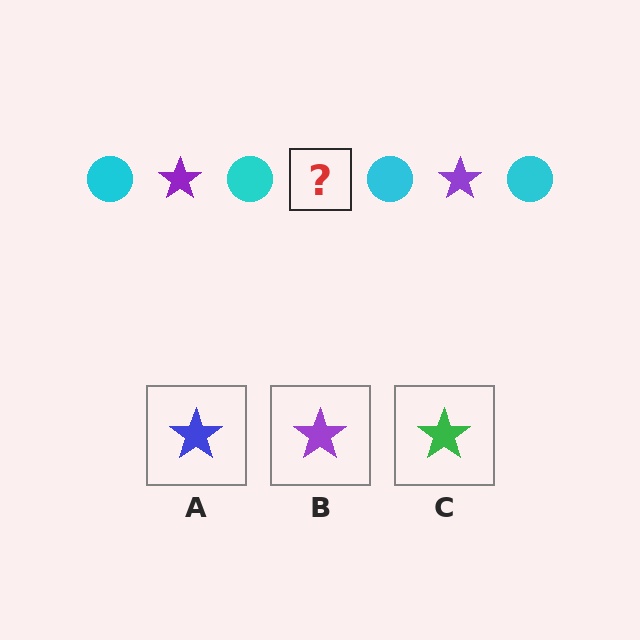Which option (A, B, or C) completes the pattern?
B.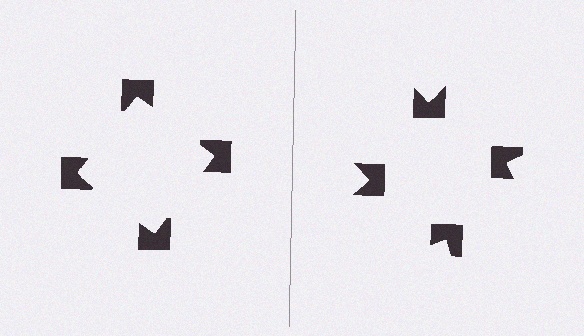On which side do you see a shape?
An illusory square appears on the left side. On the right side the wedge cuts are rotated, so no coherent shape forms.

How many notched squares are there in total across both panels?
8 — 4 on each side.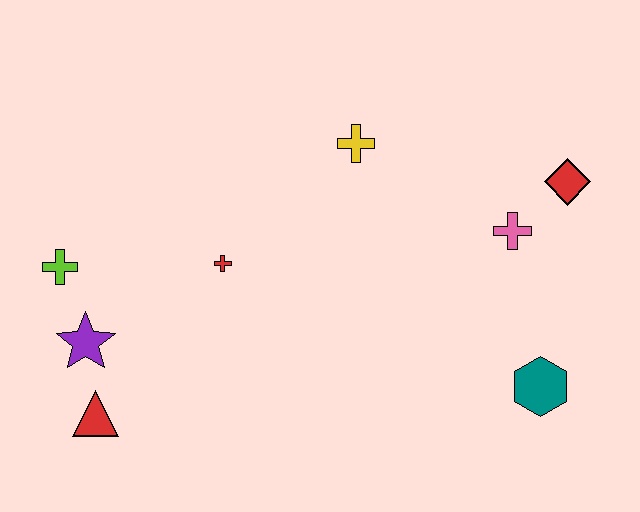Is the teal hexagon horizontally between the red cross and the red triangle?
No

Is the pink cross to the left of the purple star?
No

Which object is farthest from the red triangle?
The red diamond is farthest from the red triangle.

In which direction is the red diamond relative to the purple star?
The red diamond is to the right of the purple star.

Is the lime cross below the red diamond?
Yes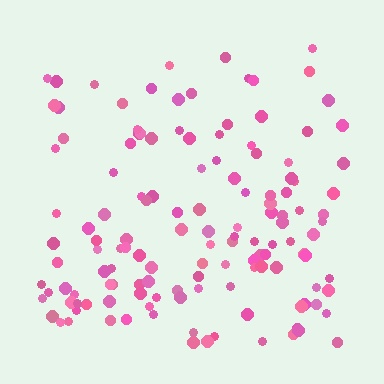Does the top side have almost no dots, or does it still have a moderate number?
Still a moderate number, just noticeably fewer than the bottom.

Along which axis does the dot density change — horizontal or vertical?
Vertical.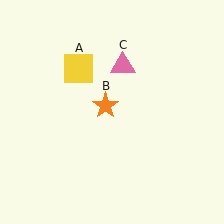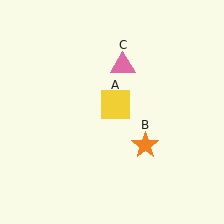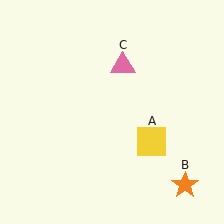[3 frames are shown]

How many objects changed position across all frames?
2 objects changed position: yellow square (object A), orange star (object B).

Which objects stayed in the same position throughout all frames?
Pink triangle (object C) remained stationary.